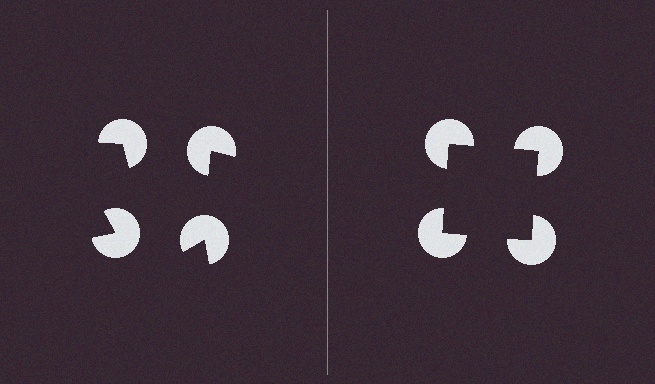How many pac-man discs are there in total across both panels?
8 — 4 on each side.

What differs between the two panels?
The pac-man discs are positioned identically on both sides; only the wedge orientations differ. On the right they align to a square; on the left they are misaligned.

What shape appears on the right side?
An illusory square.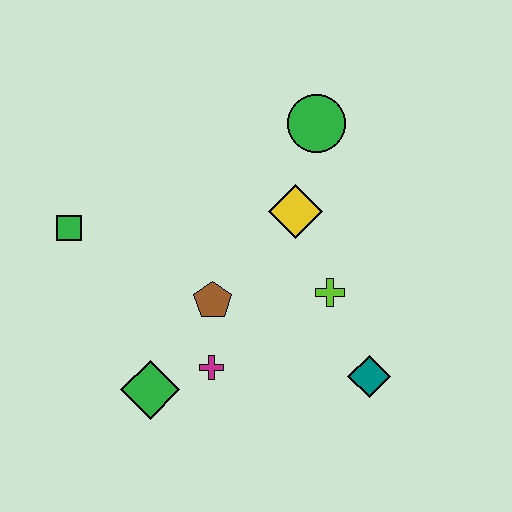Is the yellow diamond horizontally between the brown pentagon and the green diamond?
No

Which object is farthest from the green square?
The teal diamond is farthest from the green square.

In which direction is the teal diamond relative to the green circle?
The teal diamond is below the green circle.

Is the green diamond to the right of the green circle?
No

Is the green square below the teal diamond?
No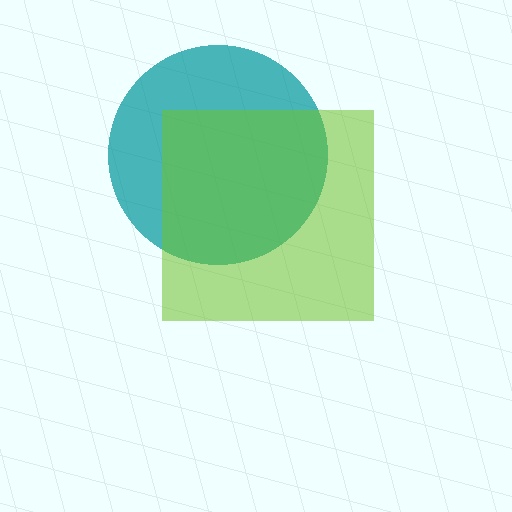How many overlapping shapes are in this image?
There are 2 overlapping shapes in the image.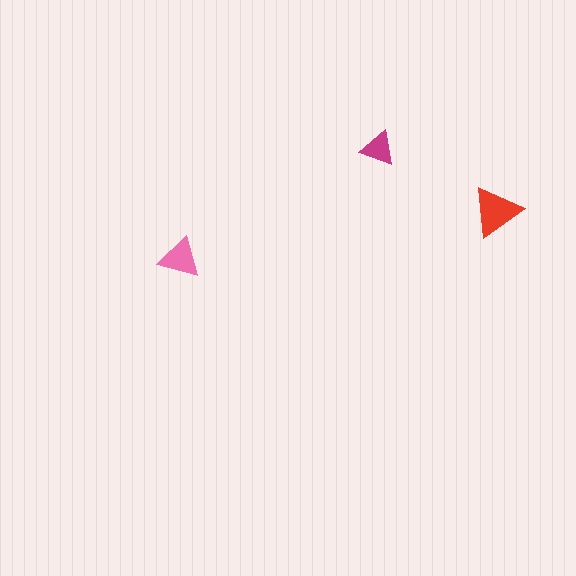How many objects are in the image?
There are 3 objects in the image.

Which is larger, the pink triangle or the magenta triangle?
The pink one.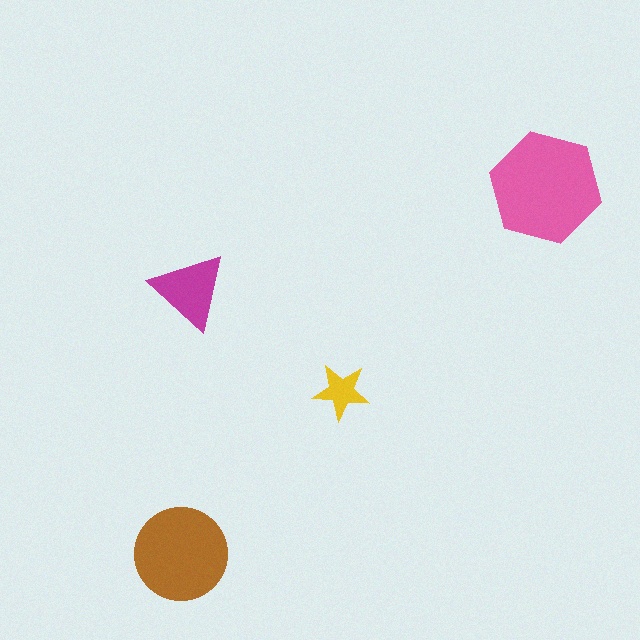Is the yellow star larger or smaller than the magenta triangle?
Smaller.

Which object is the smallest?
The yellow star.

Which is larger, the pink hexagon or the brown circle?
The pink hexagon.